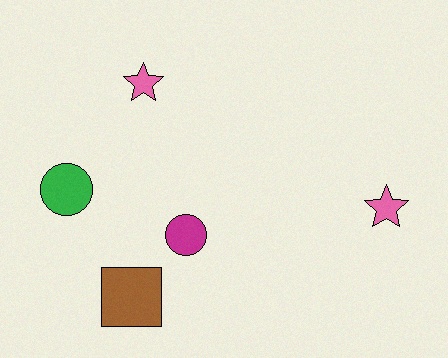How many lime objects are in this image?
There are no lime objects.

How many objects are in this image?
There are 5 objects.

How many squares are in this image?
There is 1 square.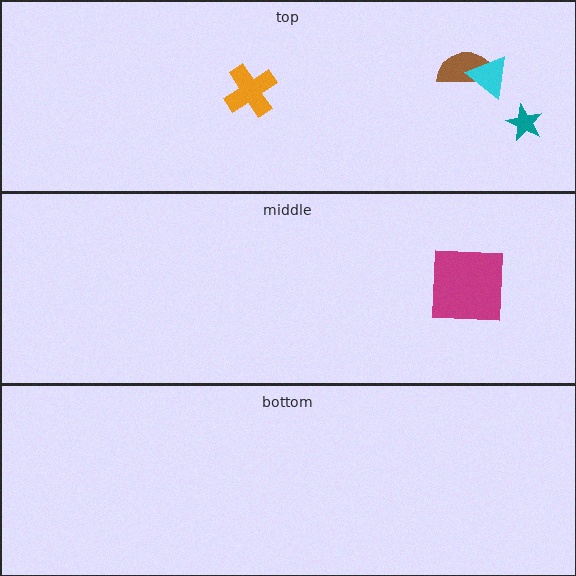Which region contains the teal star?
The top region.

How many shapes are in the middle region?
1.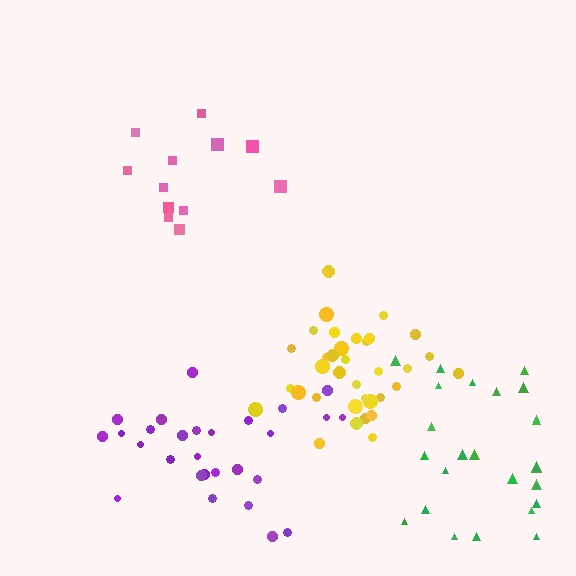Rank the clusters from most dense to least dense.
yellow, pink, purple, green.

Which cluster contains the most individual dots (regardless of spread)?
Yellow (35).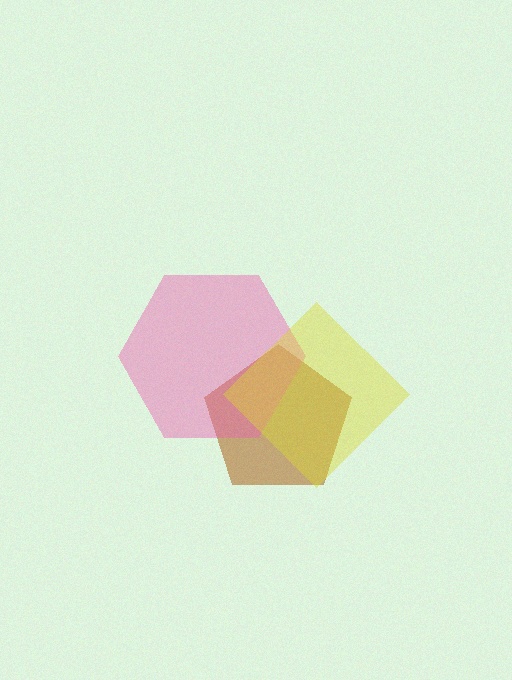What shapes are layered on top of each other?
The layered shapes are: a brown pentagon, a pink hexagon, a yellow diamond.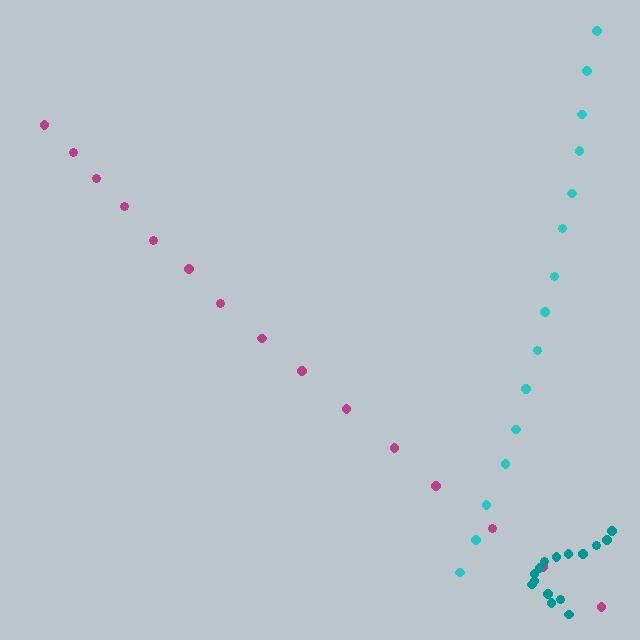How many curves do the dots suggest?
There are 3 distinct paths.